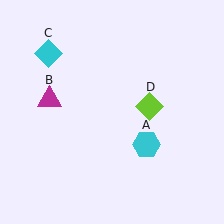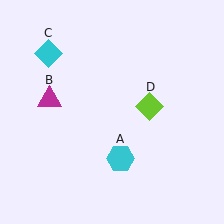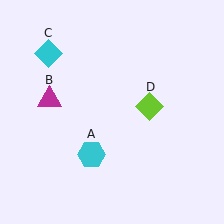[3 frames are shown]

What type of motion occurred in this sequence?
The cyan hexagon (object A) rotated clockwise around the center of the scene.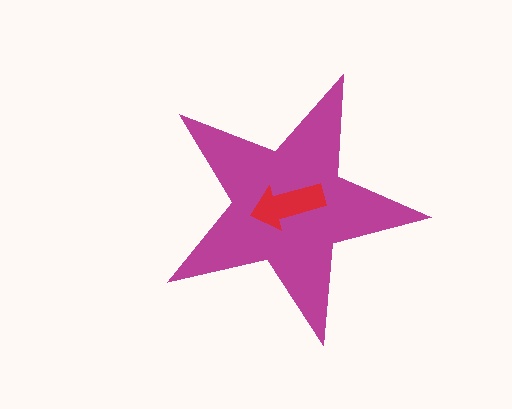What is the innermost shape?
The red arrow.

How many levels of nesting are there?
2.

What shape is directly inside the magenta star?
The red arrow.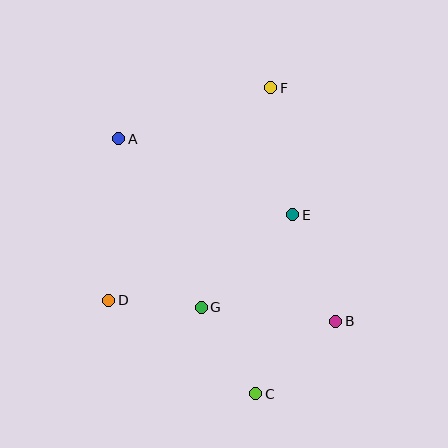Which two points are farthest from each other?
Points C and F are farthest from each other.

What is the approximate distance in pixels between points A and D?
The distance between A and D is approximately 162 pixels.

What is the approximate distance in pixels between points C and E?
The distance between C and E is approximately 183 pixels.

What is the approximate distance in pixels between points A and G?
The distance between A and G is approximately 188 pixels.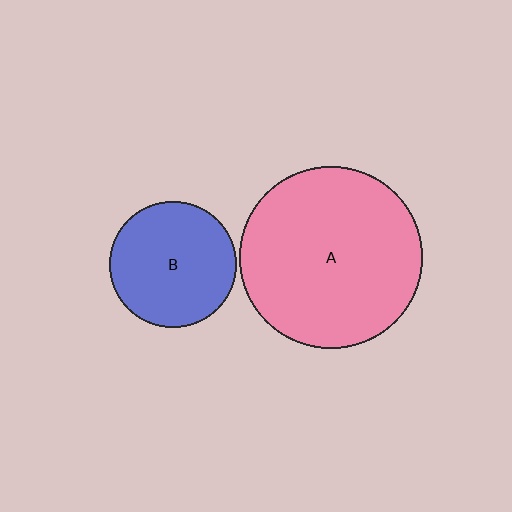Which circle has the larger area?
Circle A (pink).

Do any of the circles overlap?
No, none of the circles overlap.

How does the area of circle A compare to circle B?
Approximately 2.1 times.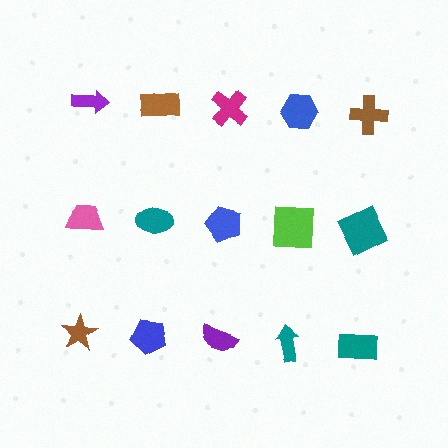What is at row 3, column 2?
A blue pentagon.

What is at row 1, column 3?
A magenta cross.